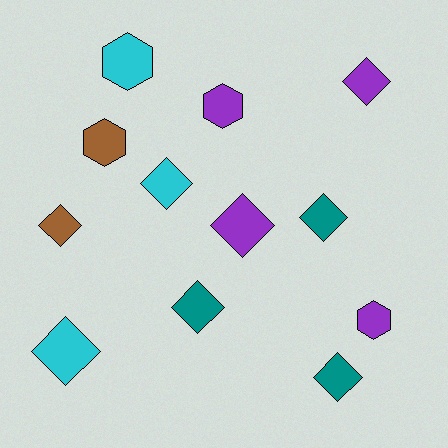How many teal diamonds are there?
There are 3 teal diamonds.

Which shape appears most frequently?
Diamond, with 8 objects.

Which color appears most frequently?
Purple, with 4 objects.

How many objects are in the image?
There are 12 objects.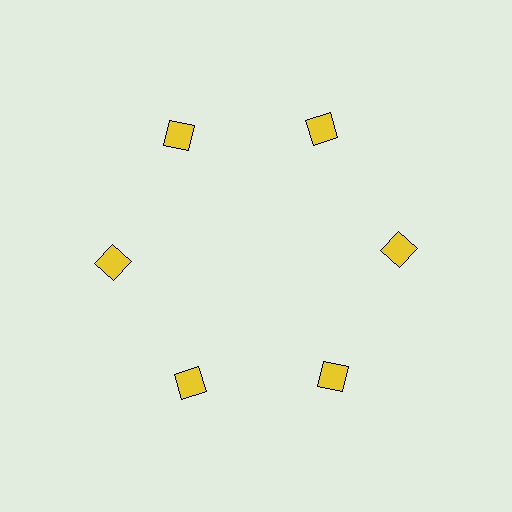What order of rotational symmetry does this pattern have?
This pattern has 6-fold rotational symmetry.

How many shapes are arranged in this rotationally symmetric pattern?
There are 6 shapes, arranged in 6 groups of 1.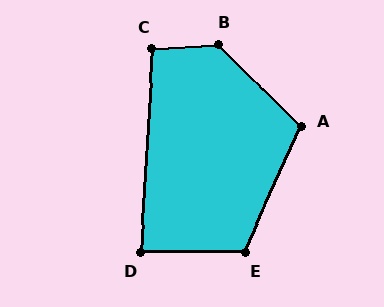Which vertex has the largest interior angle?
B, at approximately 131 degrees.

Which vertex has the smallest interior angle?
D, at approximately 86 degrees.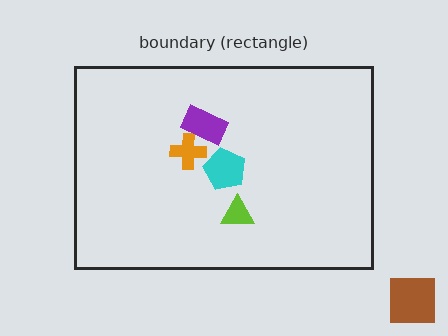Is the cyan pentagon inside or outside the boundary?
Inside.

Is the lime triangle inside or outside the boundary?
Inside.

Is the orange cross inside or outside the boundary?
Inside.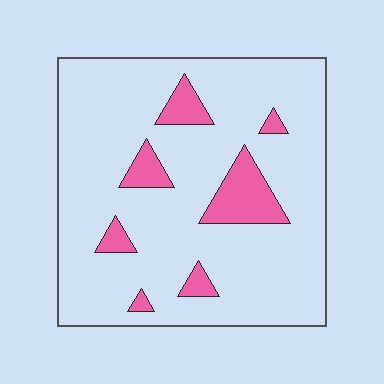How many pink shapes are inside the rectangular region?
7.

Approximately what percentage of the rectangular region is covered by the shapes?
Approximately 15%.